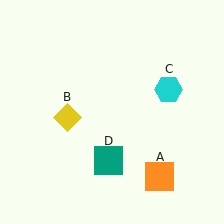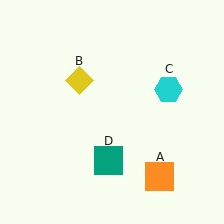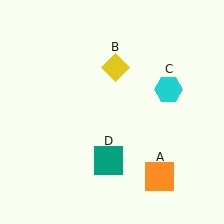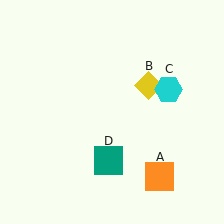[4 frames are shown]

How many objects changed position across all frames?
1 object changed position: yellow diamond (object B).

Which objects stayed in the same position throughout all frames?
Orange square (object A) and cyan hexagon (object C) and teal square (object D) remained stationary.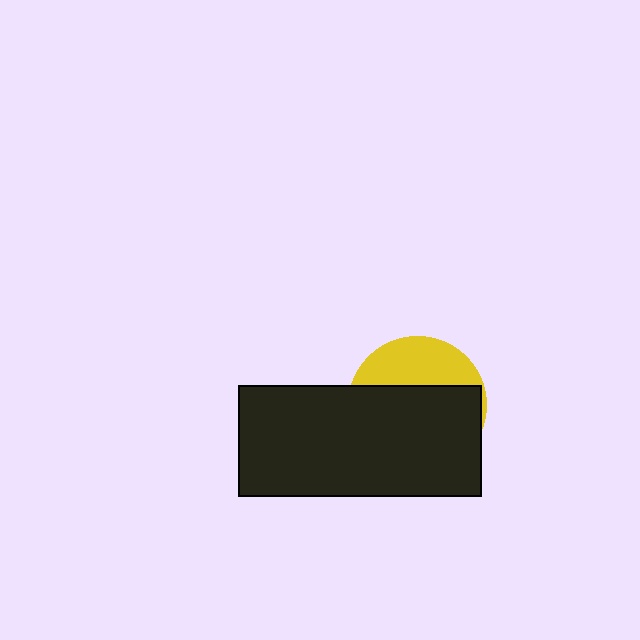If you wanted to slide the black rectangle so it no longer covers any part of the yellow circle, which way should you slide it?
Slide it down — that is the most direct way to separate the two shapes.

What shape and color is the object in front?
The object in front is a black rectangle.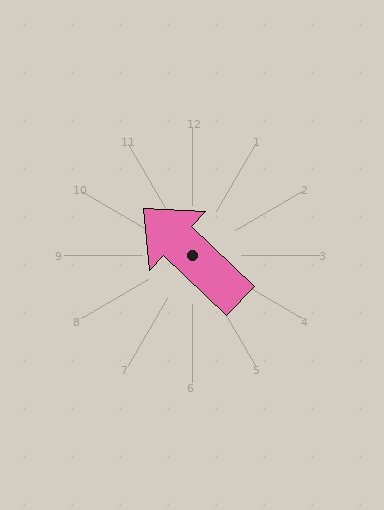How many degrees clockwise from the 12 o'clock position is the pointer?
Approximately 314 degrees.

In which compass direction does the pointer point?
Northwest.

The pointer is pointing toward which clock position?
Roughly 10 o'clock.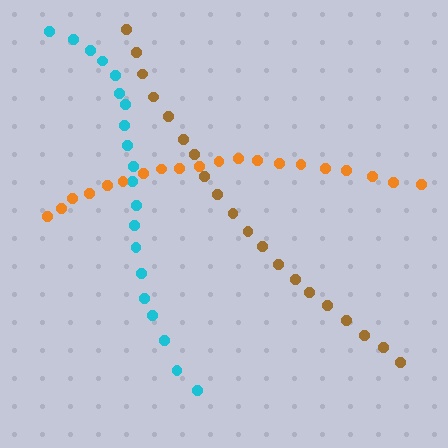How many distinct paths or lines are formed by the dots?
There are 3 distinct paths.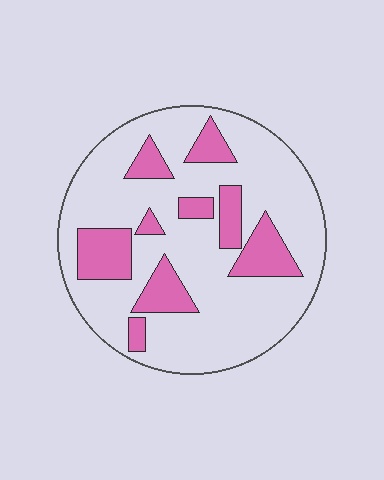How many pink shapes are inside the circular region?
9.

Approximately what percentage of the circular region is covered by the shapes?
Approximately 25%.